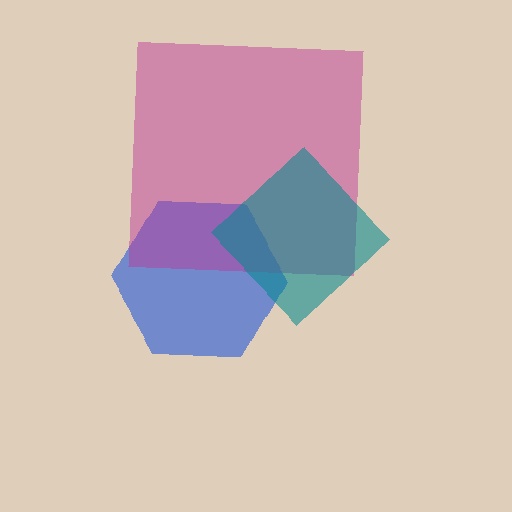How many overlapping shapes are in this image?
There are 3 overlapping shapes in the image.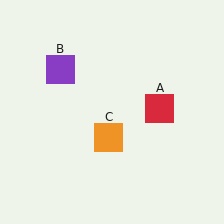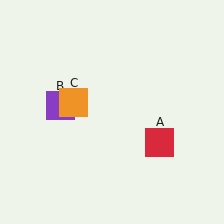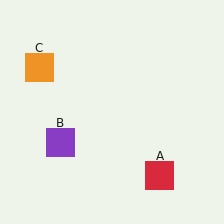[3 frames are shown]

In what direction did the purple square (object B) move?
The purple square (object B) moved down.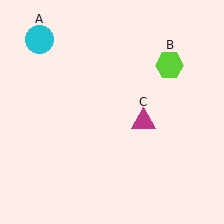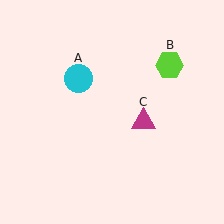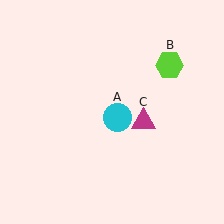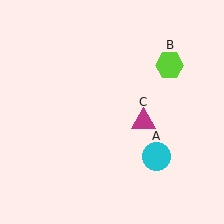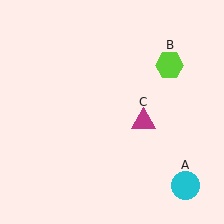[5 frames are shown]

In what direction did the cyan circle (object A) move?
The cyan circle (object A) moved down and to the right.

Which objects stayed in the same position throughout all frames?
Lime hexagon (object B) and magenta triangle (object C) remained stationary.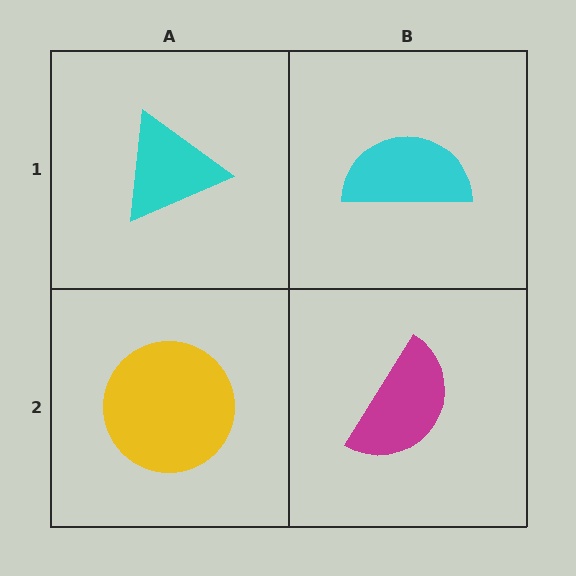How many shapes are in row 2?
2 shapes.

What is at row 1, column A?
A cyan triangle.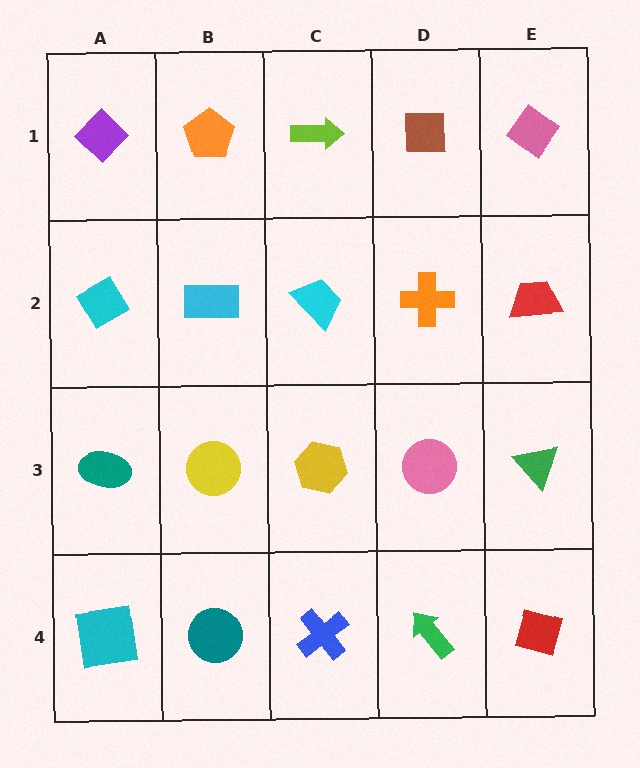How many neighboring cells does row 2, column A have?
3.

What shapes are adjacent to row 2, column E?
A pink diamond (row 1, column E), a green triangle (row 3, column E), an orange cross (row 2, column D).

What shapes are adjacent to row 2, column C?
A lime arrow (row 1, column C), a yellow hexagon (row 3, column C), a cyan rectangle (row 2, column B), an orange cross (row 2, column D).